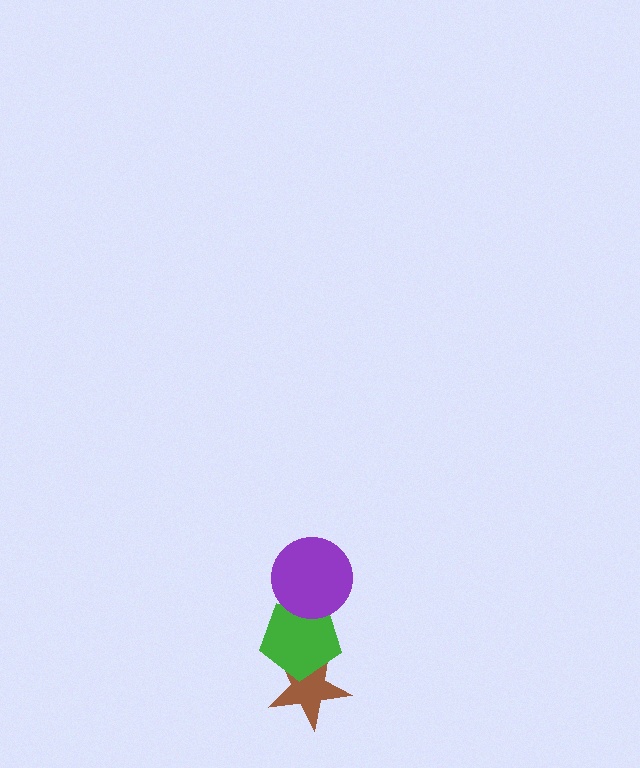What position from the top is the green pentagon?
The green pentagon is 2nd from the top.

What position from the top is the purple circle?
The purple circle is 1st from the top.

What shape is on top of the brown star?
The green pentagon is on top of the brown star.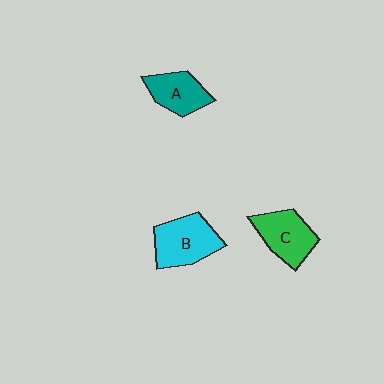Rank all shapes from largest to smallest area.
From largest to smallest: B (cyan), C (green), A (teal).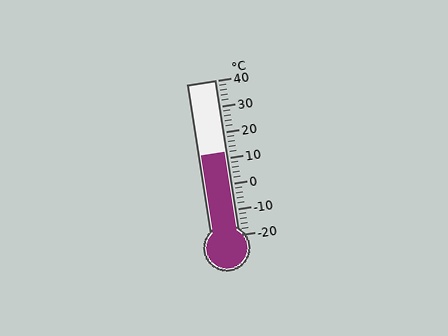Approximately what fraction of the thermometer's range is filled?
The thermometer is filled to approximately 55% of its range.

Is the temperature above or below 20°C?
The temperature is below 20°C.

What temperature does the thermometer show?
The thermometer shows approximately 12°C.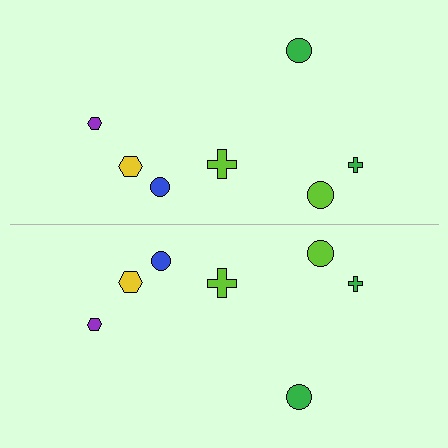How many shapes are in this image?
There are 14 shapes in this image.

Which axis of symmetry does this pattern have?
The pattern has a horizontal axis of symmetry running through the center of the image.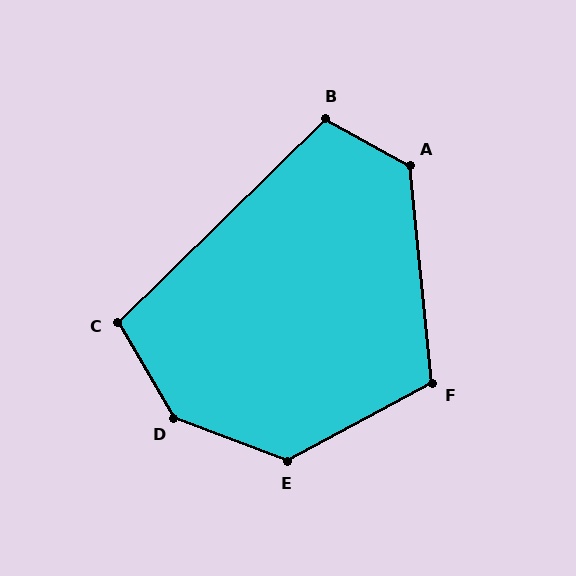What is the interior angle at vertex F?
Approximately 112 degrees (obtuse).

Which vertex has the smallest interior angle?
C, at approximately 104 degrees.